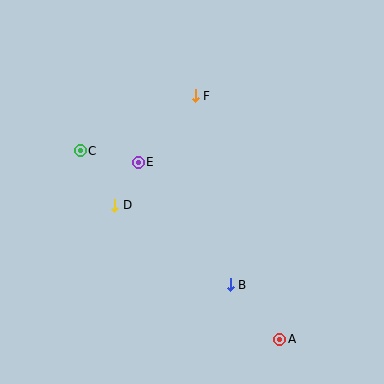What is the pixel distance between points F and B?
The distance between F and B is 192 pixels.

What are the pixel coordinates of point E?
Point E is at (138, 162).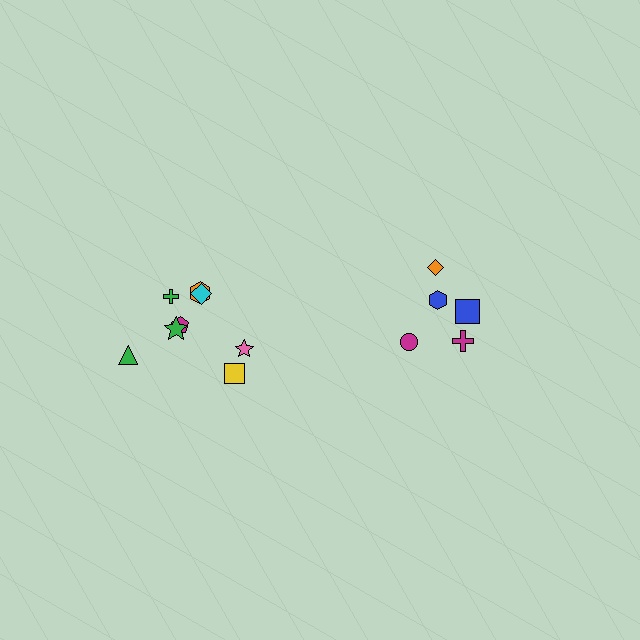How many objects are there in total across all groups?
There are 13 objects.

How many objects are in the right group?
There are 5 objects.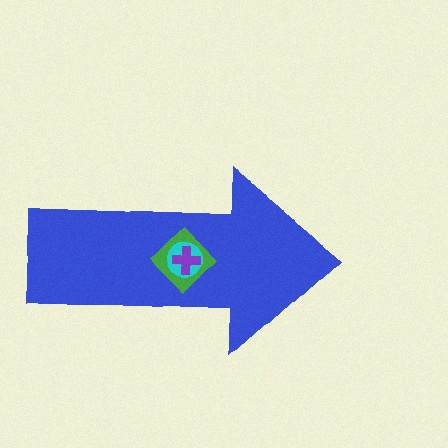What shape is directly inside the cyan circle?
The purple cross.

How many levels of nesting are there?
4.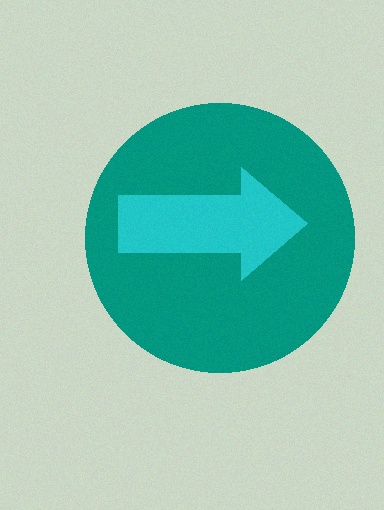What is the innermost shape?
The cyan arrow.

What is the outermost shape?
The teal circle.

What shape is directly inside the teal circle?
The cyan arrow.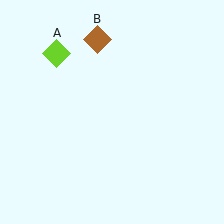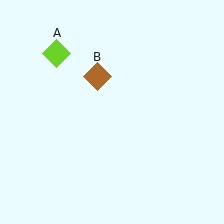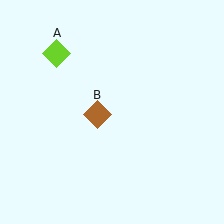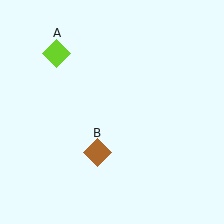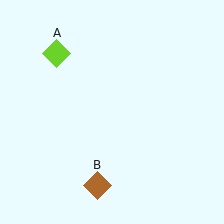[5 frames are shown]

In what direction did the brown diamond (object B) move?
The brown diamond (object B) moved down.